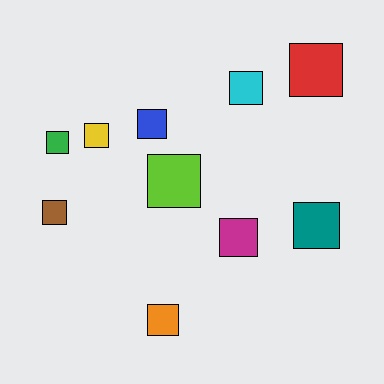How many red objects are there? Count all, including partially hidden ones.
There is 1 red object.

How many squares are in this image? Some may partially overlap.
There are 10 squares.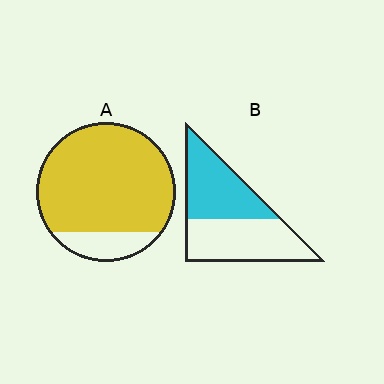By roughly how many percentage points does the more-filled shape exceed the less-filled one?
By roughly 35 percentage points (A over B).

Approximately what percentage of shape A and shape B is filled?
A is approximately 85% and B is approximately 50%.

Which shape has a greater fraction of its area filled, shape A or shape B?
Shape A.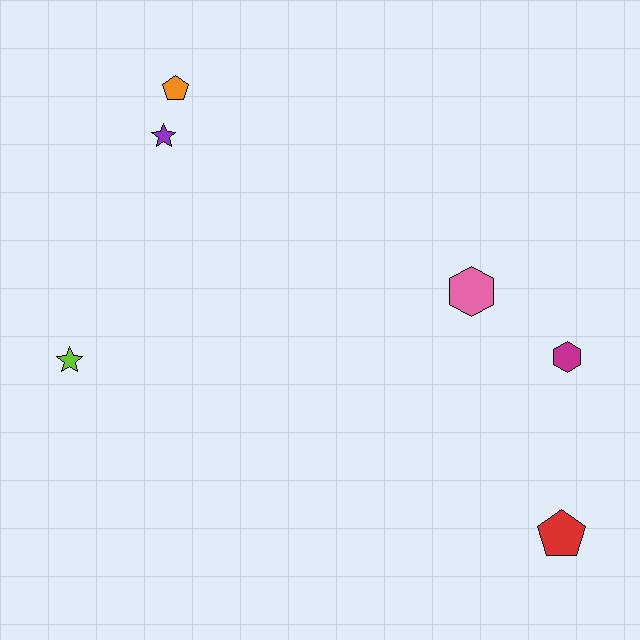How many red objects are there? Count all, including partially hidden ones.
There is 1 red object.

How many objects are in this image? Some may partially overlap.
There are 6 objects.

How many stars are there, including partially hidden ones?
There are 2 stars.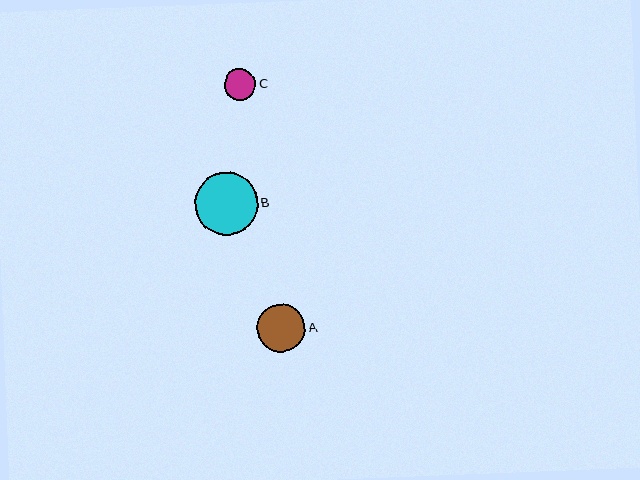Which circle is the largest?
Circle B is the largest with a size of approximately 63 pixels.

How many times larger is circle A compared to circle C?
Circle A is approximately 1.6 times the size of circle C.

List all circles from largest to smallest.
From largest to smallest: B, A, C.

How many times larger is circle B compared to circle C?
Circle B is approximately 2.0 times the size of circle C.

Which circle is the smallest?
Circle C is the smallest with a size of approximately 31 pixels.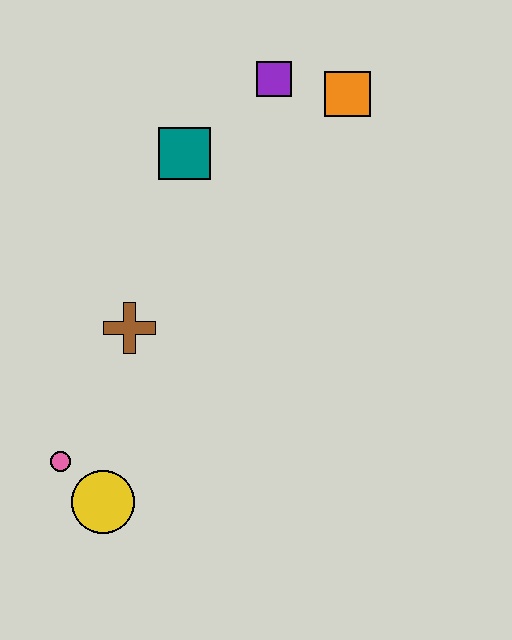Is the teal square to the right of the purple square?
No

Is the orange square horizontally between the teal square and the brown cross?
No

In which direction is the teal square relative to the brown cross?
The teal square is above the brown cross.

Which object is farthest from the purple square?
The yellow circle is farthest from the purple square.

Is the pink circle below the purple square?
Yes